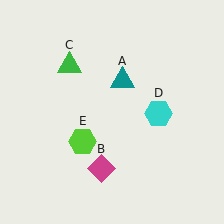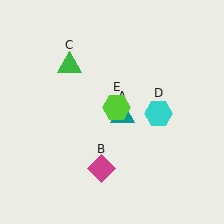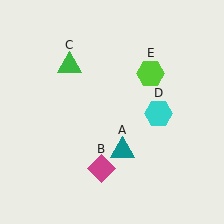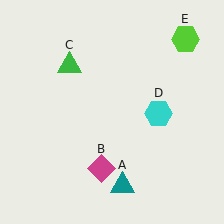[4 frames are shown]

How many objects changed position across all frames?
2 objects changed position: teal triangle (object A), lime hexagon (object E).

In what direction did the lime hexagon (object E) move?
The lime hexagon (object E) moved up and to the right.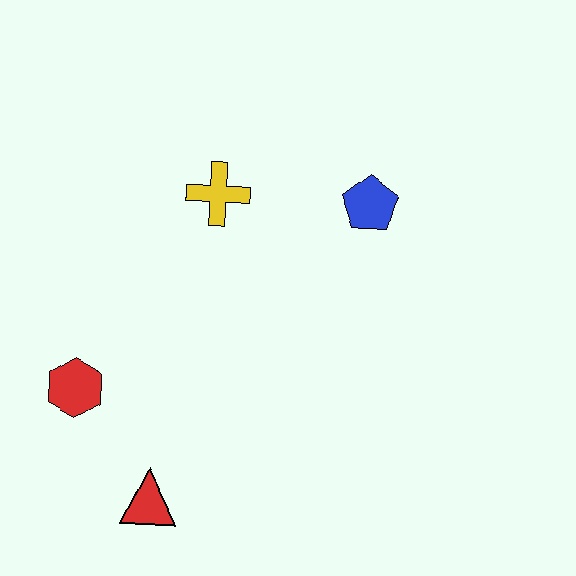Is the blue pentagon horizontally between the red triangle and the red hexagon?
No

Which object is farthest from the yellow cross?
The red triangle is farthest from the yellow cross.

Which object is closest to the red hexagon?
The red triangle is closest to the red hexagon.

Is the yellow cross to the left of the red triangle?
No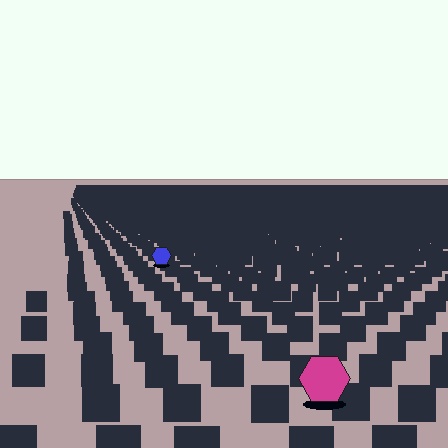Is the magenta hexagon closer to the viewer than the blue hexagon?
Yes. The magenta hexagon is closer — you can tell from the texture gradient: the ground texture is coarser near it.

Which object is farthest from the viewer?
The blue hexagon is farthest from the viewer. It appears smaller and the ground texture around it is denser.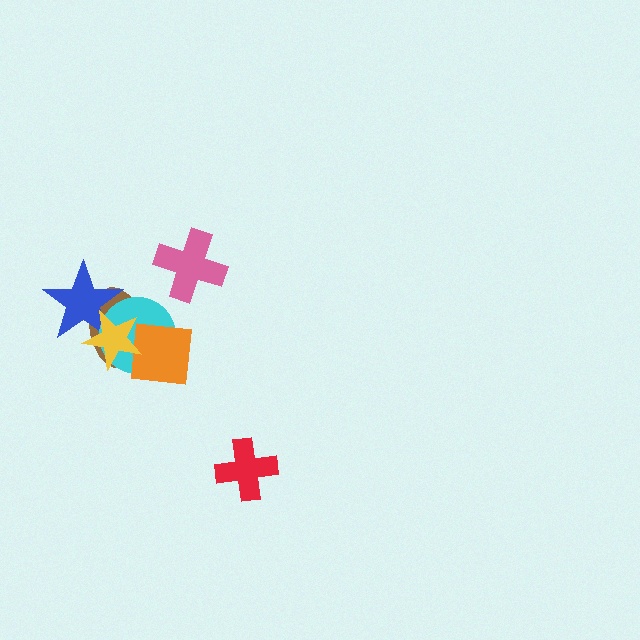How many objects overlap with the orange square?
3 objects overlap with the orange square.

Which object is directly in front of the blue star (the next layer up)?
The cyan circle is directly in front of the blue star.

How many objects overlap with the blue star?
3 objects overlap with the blue star.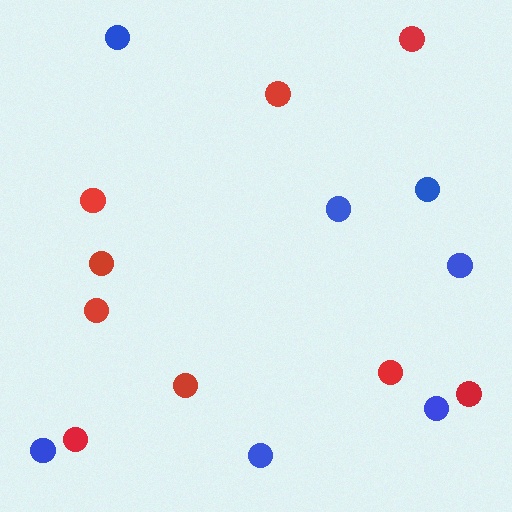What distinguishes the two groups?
There are 2 groups: one group of blue circles (7) and one group of red circles (9).